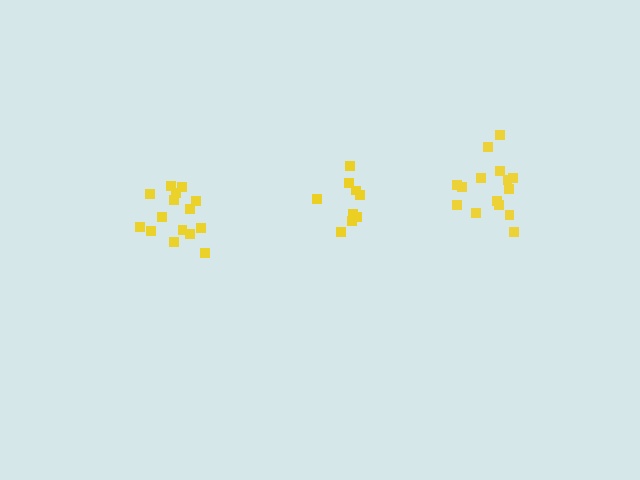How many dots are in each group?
Group 1: 15 dots, Group 2: 9 dots, Group 3: 15 dots (39 total).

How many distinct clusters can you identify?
There are 3 distinct clusters.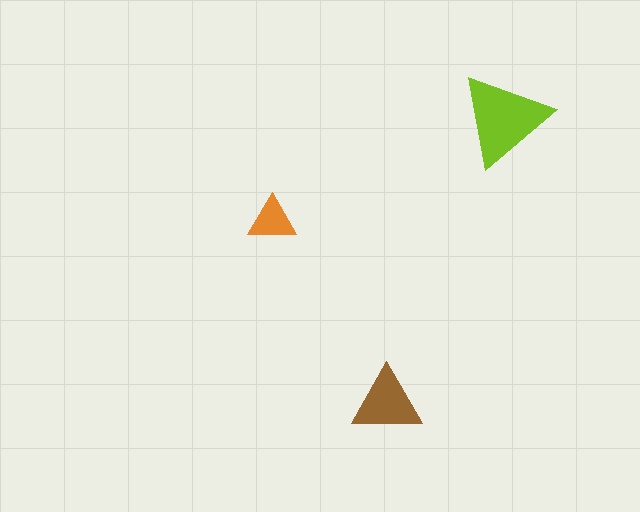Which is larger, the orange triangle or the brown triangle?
The brown one.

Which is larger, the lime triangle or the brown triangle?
The lime one.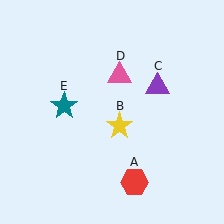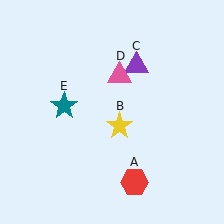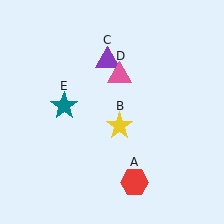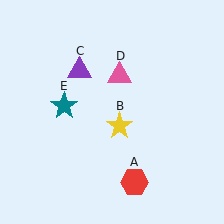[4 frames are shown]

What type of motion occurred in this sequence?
The purple triangle (object C) rotated counterclockwise around the center of the scene.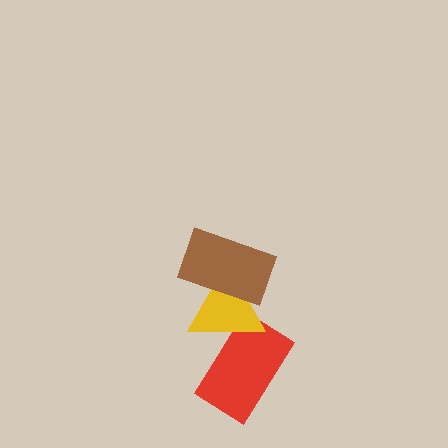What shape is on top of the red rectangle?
The yellow triangle is on top of the red rectangle.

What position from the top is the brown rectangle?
The brown rectangle is 1st from the top.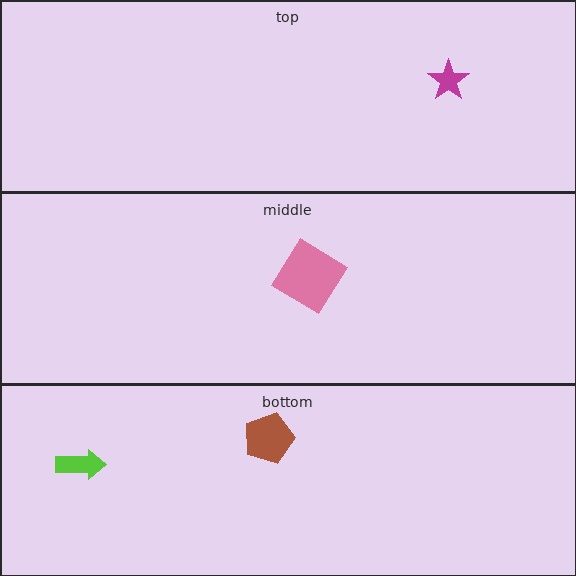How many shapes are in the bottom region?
2.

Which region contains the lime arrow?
The bottom region.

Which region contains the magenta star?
The top region.